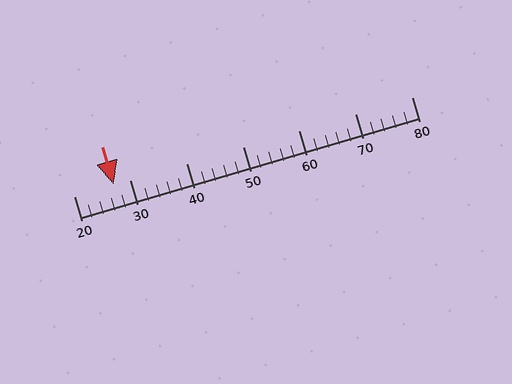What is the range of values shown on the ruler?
The ruler shows values from 20 to 80.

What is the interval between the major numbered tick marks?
The major tick marks are spaced 10 units apart.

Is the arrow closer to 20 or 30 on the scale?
The arrow is closer to 30.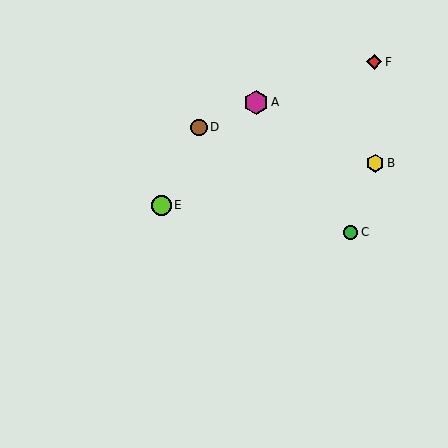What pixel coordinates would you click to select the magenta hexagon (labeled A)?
Click at (256, 102) to select the magenta hexagon A.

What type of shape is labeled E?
Shape E is a lime circle.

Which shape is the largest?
The magenta hexagon (labeled A) is the largest.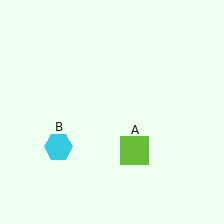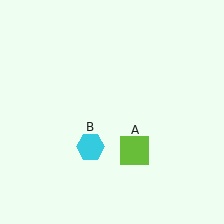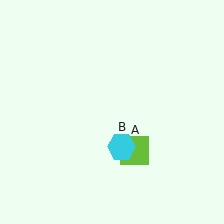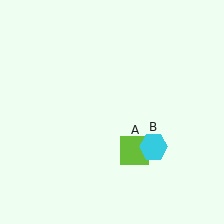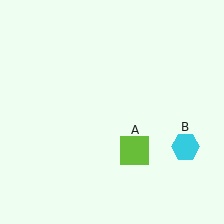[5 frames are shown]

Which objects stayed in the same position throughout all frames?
Lime square (object A) remained stationary.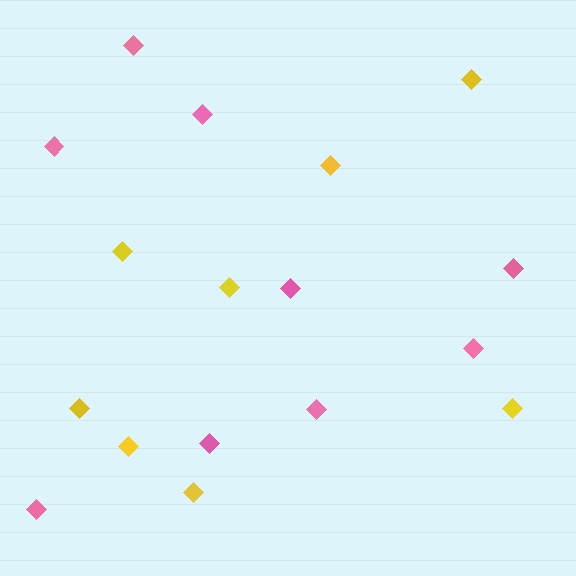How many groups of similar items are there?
There are 2 groups: one group of yellow diamonds (8) and one group of pink diamonds (9).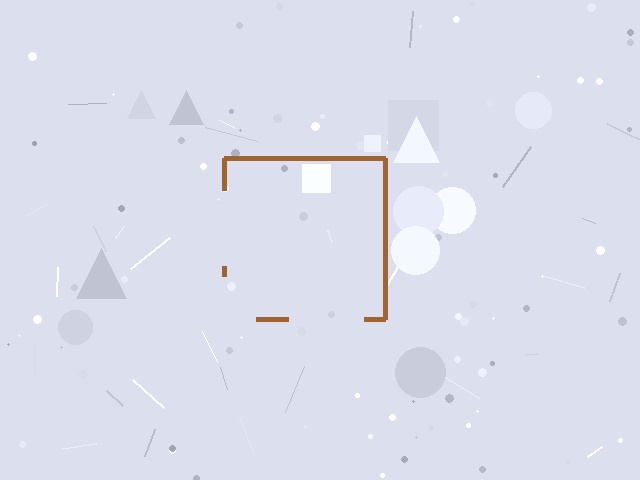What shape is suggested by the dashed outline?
The dashed outline suggests a square.